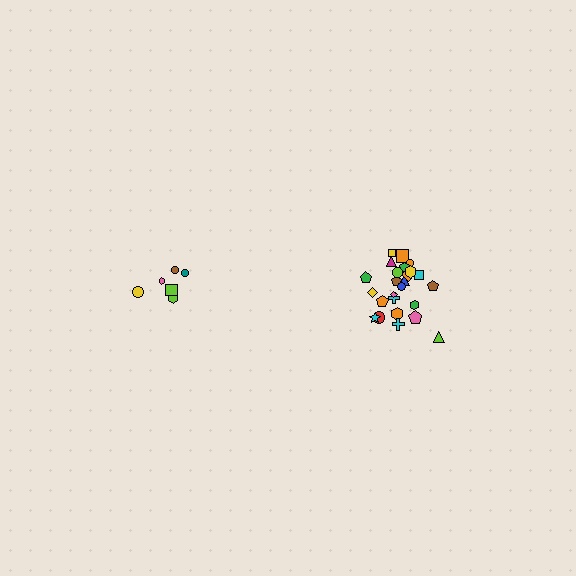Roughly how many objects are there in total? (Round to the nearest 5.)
Roughly 30 objects in total.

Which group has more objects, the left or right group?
The right group.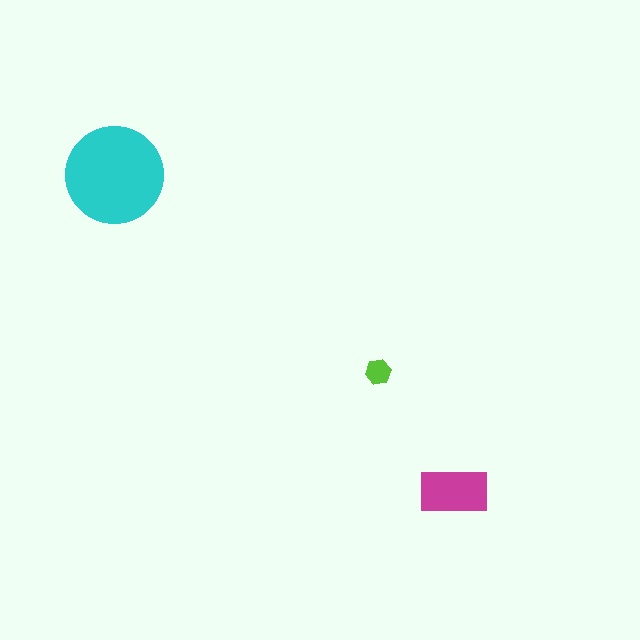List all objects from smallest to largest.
The lime hexagon, the magenta rectangle, the cyan circle.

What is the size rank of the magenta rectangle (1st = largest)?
2nd.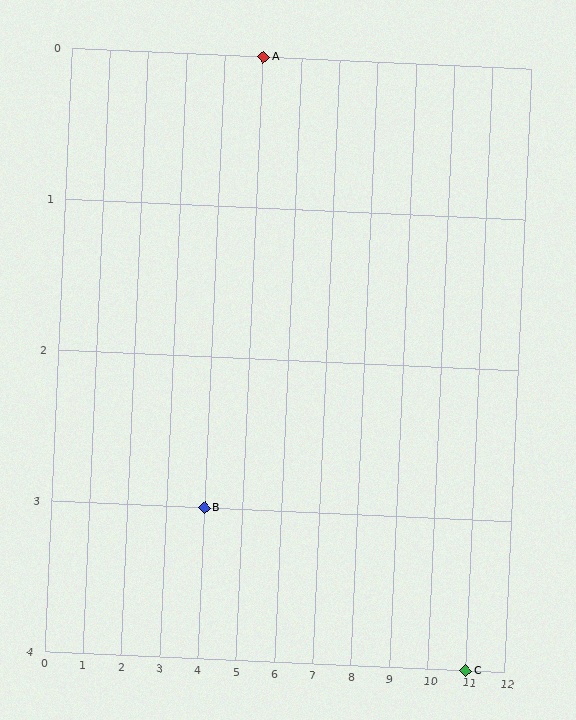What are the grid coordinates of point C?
Point C is at grid coordinates (11, 4).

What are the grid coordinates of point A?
Point A is at grid coordinates (5, 0).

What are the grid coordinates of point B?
Point B is at grid coordinates (4, 3).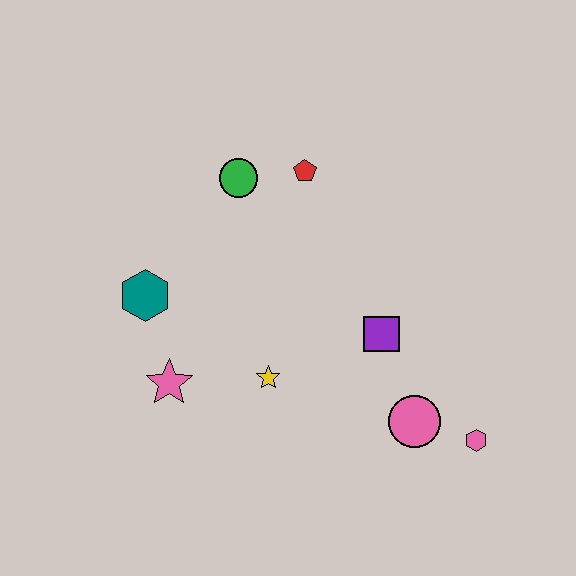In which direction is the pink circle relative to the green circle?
The pink circle is below the green circle.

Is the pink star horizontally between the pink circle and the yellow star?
No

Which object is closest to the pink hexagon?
The pink circle is closest to the pink hexagon.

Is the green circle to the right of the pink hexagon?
No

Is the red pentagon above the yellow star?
Yes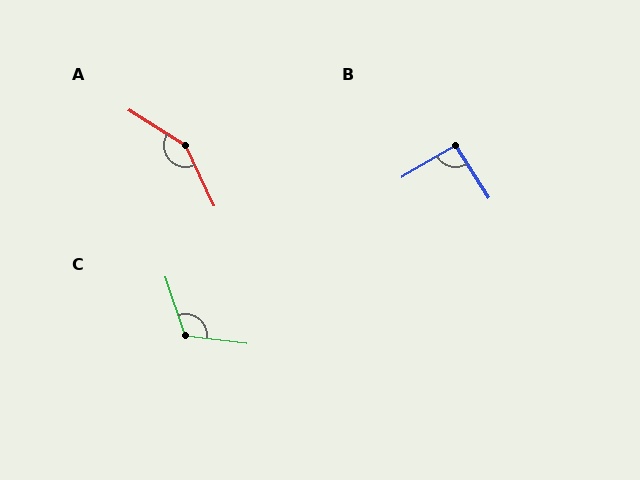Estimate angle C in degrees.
Approximately 116 degrees.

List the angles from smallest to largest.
B (92°), C (116°), A (148°).